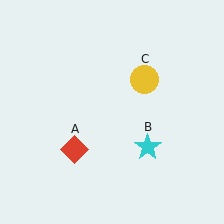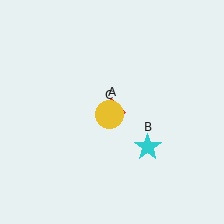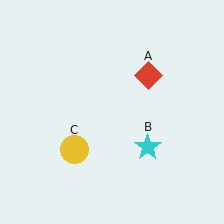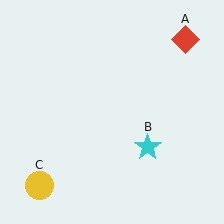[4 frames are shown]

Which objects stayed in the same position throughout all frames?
Cyan star (object B) remained stationary.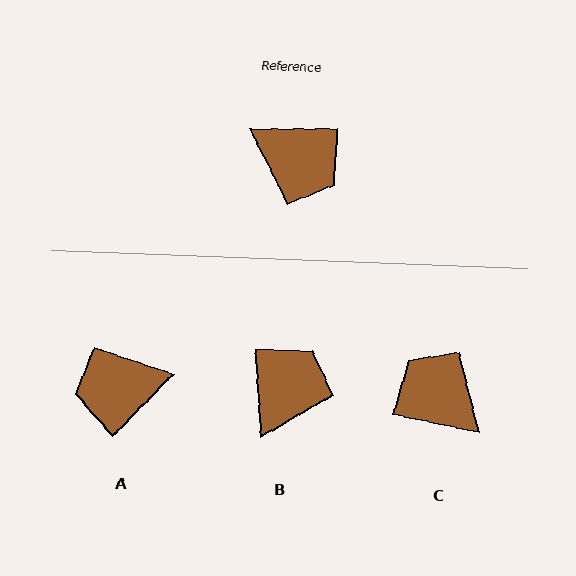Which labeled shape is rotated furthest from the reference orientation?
C, about 167 degrees away.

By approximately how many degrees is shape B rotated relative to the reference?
Approximately 93 degrees counter-clockwise.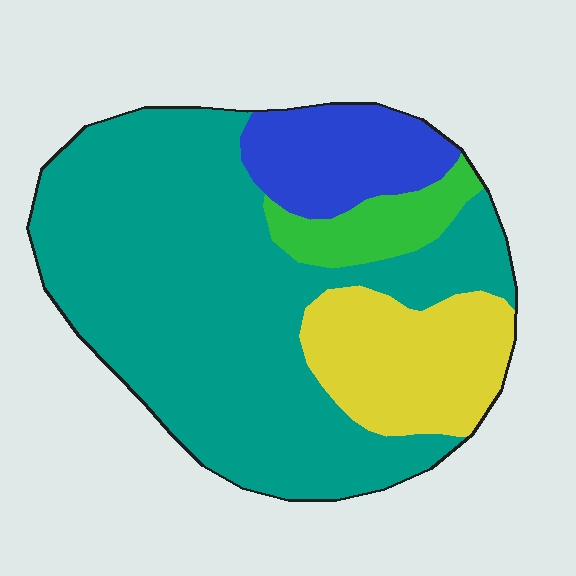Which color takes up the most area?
Teal, at roughly 65%.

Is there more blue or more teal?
Teal.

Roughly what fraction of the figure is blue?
Blue takes up about one eighth (1/8) of the figure.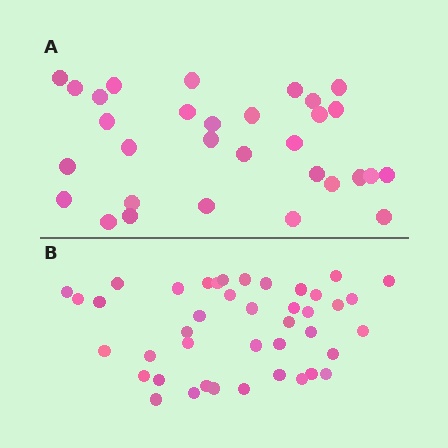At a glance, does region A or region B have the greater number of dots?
Region B (the bottom region) has more dots.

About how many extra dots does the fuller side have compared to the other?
Region B has roughly 12 or so more dots than region A.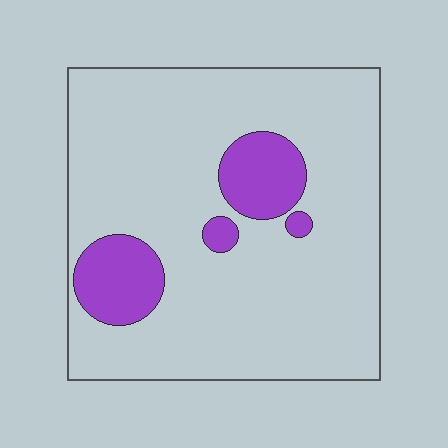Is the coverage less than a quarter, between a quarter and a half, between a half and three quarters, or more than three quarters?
Less than a quarter.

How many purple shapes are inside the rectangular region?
4.